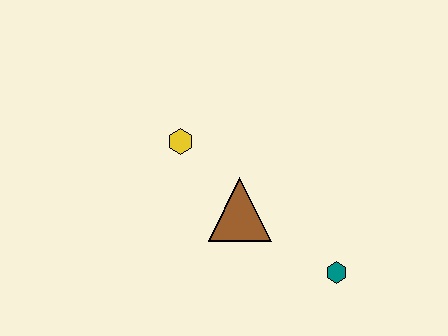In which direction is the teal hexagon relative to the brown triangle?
The teal hexagon is to the right of the brown triangle.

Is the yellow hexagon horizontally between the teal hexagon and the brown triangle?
No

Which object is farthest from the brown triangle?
The teal hexagon is farthest from the brown triangle.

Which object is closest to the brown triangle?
The yellow hexagon is closest to the brown triangle.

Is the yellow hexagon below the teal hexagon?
No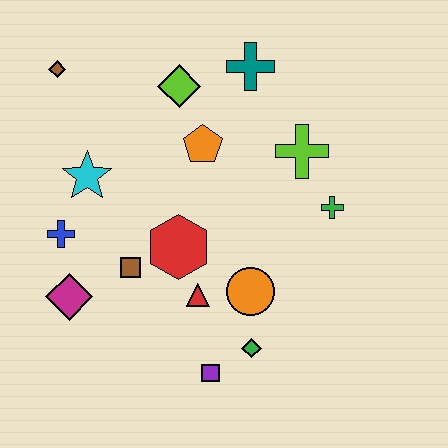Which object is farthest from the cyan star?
The green cross is farthest from the cyan star.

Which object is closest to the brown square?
The red hexagon is closest to the brown square.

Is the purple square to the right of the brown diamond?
Yes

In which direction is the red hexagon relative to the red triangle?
The red hexagon is above the red triangle.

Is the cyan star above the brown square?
Yes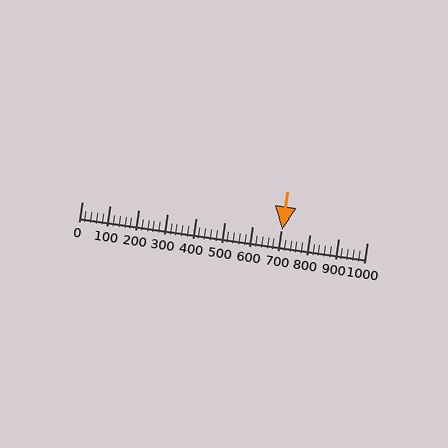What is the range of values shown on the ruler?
The ruler shows values from 0 to 1000.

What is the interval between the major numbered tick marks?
The major tick marks are spaced 100 units apart.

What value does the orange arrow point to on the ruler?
The orange arrow points to approximately 702.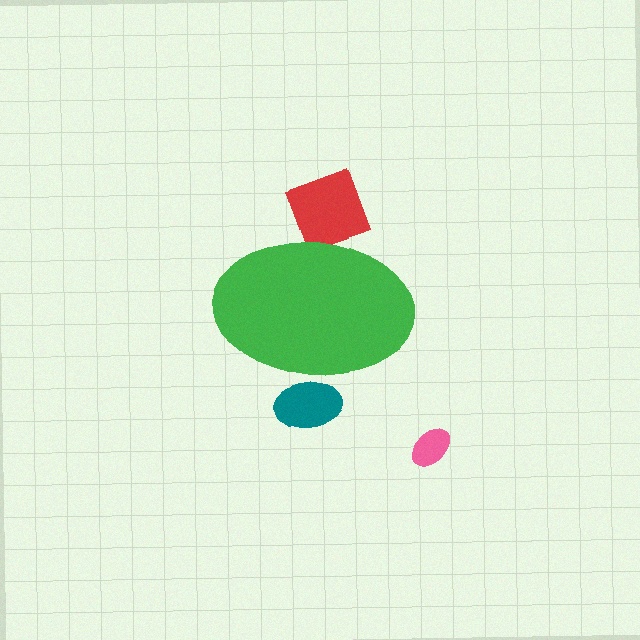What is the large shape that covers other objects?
A green ellipse.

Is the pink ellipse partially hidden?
No, the pink ellipse is fully visible.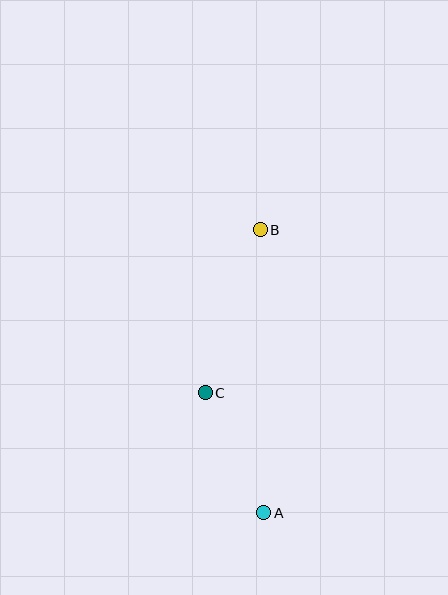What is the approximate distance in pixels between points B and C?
The distance between B and C is approximately 172 pixels.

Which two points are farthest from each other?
Points A and B are farthest from each other.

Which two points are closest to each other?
Points A and C are closest to each other.